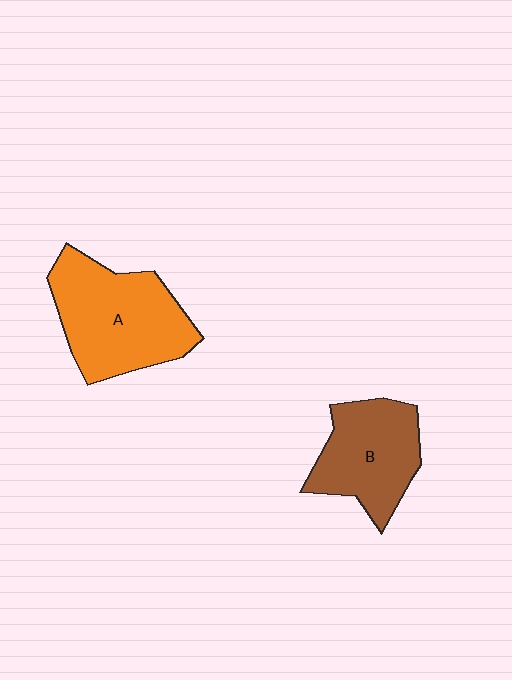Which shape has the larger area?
Shape A (orange).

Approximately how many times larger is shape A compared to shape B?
Approximately 1.3 times.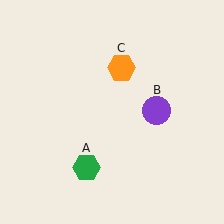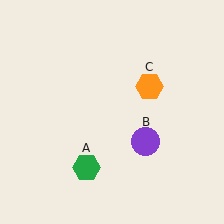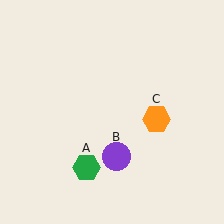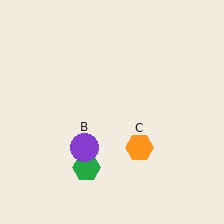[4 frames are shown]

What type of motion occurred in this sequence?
The purple circle (object B), orange hexagon (object C) rotated clockwise around the center of the scene.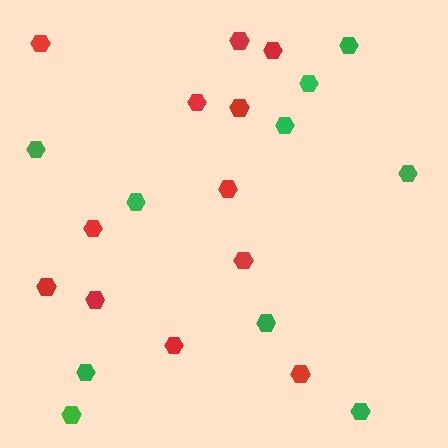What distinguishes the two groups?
There are 2 groups: one group of red hexagons (12) and one group of green hexagons (10).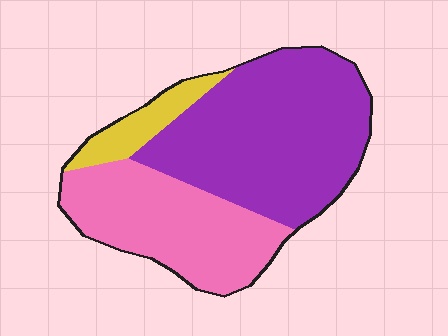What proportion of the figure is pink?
Pink covers 36% of the figure.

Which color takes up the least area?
Yellow, at roughly 10%.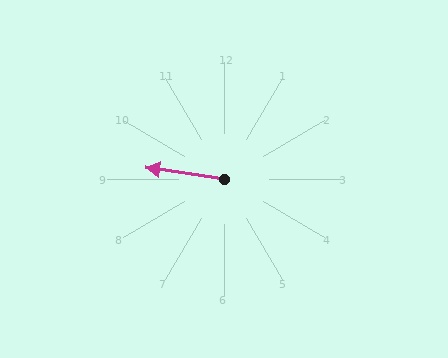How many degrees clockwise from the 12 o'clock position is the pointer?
Approximately 279 degrees.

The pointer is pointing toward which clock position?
Roughly 9 o'clock.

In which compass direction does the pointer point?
West.